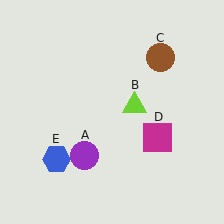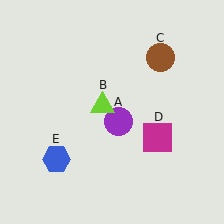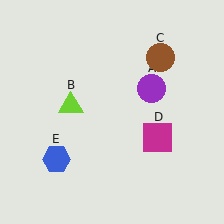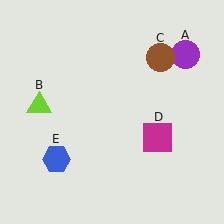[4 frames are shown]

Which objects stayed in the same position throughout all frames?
Brown circle (object C) and magenta square (object D) and blue hexagon (object E) remained stationary.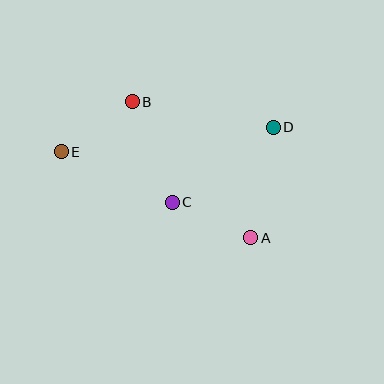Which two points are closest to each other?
Points A and C are closest to each other.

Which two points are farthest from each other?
Points D and E are farthest from each other.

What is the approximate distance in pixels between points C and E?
The distance between C and E is approximately 122 pixels.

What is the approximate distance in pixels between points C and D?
The distance between C and D is approximately 126 pixels.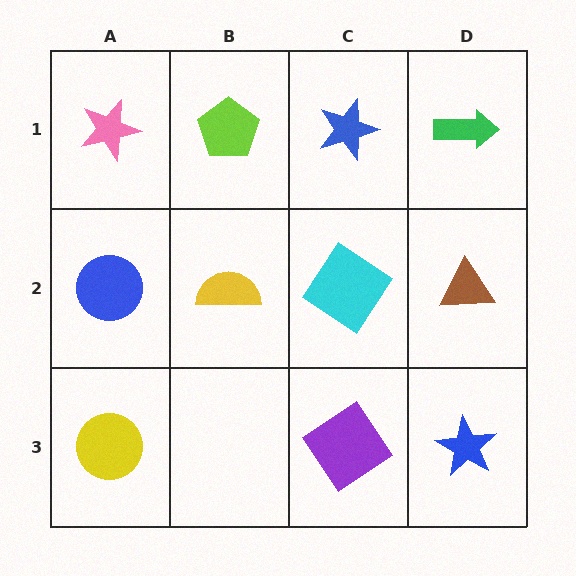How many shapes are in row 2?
4 shapes.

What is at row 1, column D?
A green arrow.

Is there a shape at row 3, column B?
No, that cell is empty.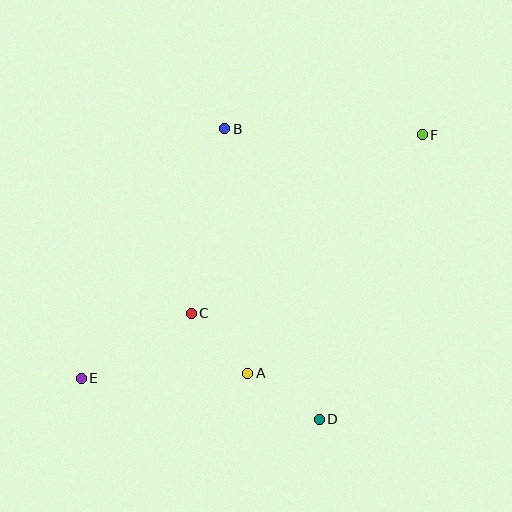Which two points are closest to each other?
Points A and C are closest to each other.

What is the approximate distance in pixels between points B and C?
The distance between B and C is approximately 187 pixels.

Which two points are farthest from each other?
Points E and F are farthest from each other.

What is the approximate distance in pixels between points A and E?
The distance between A and E is approximately 167 pixels.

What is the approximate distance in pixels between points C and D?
The distance between C and D is approximately 166 pixels.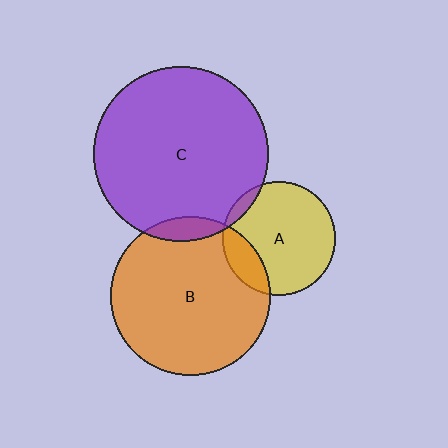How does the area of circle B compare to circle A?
Approximately 2.0 times.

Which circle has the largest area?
Circle C (purple).